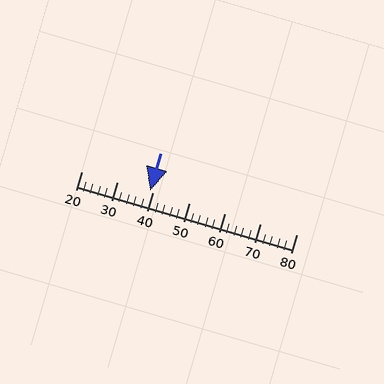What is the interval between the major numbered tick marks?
The major tick marks are spaced 10 units apart.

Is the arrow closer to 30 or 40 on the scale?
The arrow is closer to 40.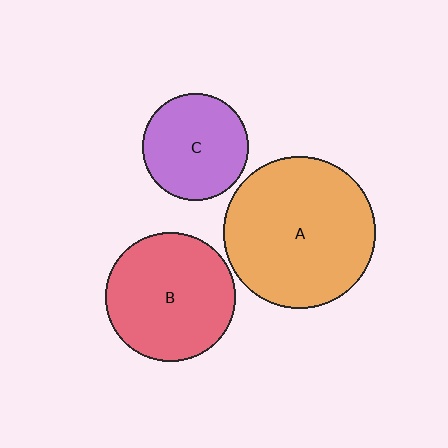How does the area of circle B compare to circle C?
Approximately 1.5 times.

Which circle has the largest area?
Circle A (orange).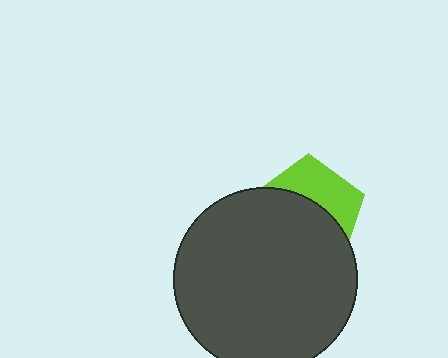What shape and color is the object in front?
The object in front is a dark gray circle.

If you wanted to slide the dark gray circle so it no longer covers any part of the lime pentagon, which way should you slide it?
Slide it down — that is the most direct way to separate the two shapes.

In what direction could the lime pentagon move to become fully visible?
The lime pentagon could move up. That would shift it out from behind the dark gray circle entirely.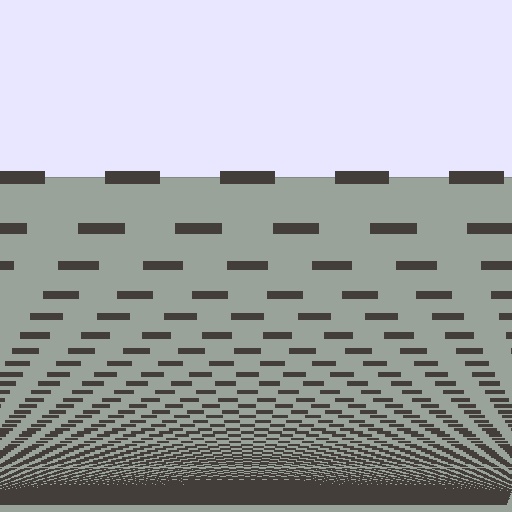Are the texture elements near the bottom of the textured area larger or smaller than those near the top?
Smaller. The gradient is inverted — elements near the bottom are smaller and denser.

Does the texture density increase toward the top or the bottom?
Density increases toward the bottom.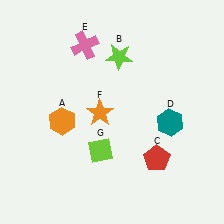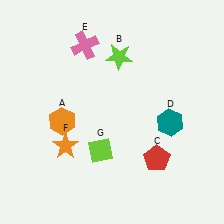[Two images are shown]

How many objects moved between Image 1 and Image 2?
1 object moved between the two images.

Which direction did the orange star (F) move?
The orange star (F) moved left.